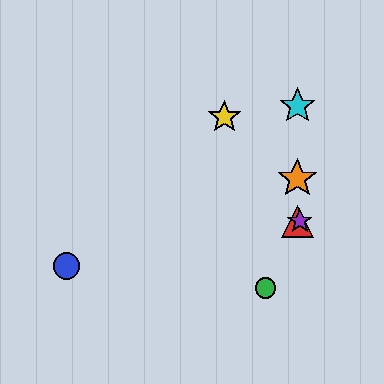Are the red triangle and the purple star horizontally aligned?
Yes, both are at y≈221.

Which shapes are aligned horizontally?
The red triangle, the purple star are aligned horizontally.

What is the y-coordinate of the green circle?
The green circle is at y≈288.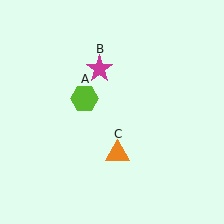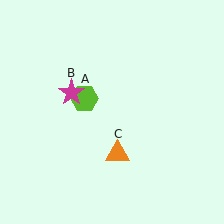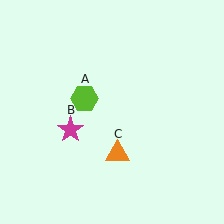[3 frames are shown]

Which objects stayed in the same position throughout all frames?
Lime hexagon (object A) and orange triangle (object C) remained stationary.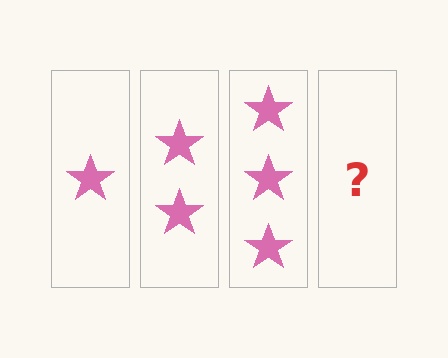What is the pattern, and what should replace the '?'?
The pattern is that each step adds one more star. The '?' should be 4 stars.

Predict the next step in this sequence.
The next step is 4 stars.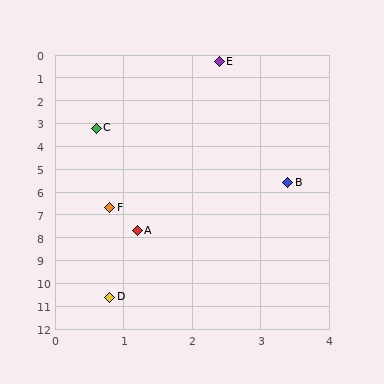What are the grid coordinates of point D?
Point D is at approximately (0.8, 10.6).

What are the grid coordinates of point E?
Point E is at approximately (2.4, 0.3).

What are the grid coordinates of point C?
Point C is at approximately (0.6, 3.2).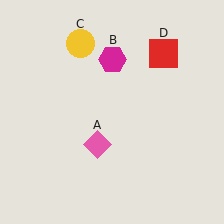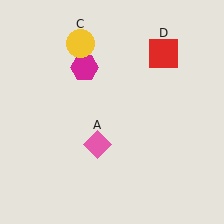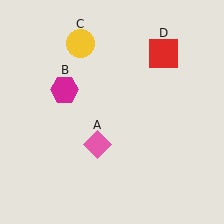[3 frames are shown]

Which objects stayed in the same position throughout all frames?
Pink diamond (object A) and yellow circle (object C) and red square (object D) remained stationary.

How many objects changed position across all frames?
1 object changed position: magenta hexagon (object B).